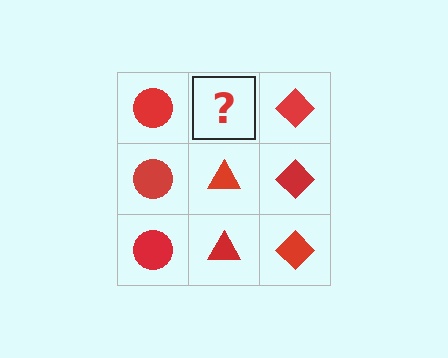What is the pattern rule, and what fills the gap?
The rule is that each column has a consistent shape. The gap should be filled with a red triangle.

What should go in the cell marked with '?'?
The missing cell should contain a red triangle.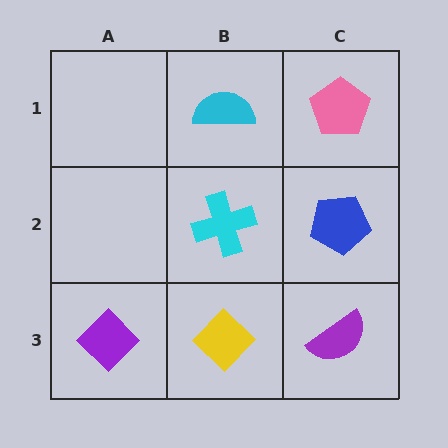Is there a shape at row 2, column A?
No, that cell is empty.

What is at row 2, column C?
A blue pentagon.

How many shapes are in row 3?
3 shapes.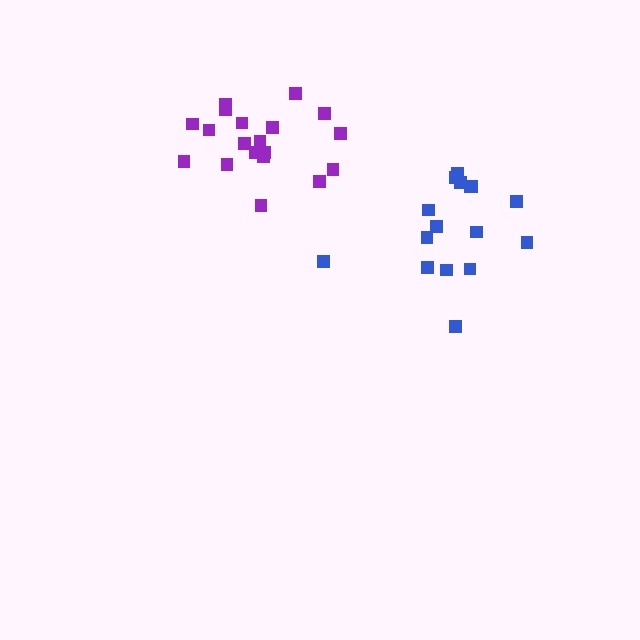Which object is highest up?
The purple cluster is topmost.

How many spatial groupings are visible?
There are 2 spatial groupings.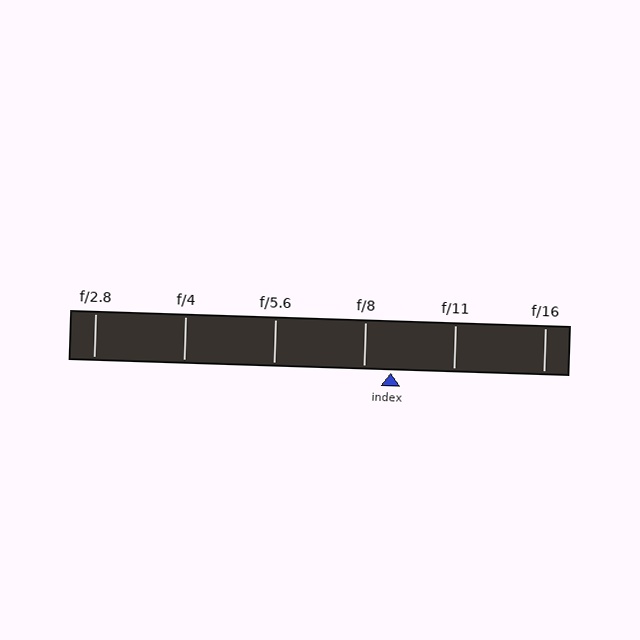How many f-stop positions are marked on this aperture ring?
There are 6 f-stop positions marked.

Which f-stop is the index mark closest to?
The index mark is closest to f/8.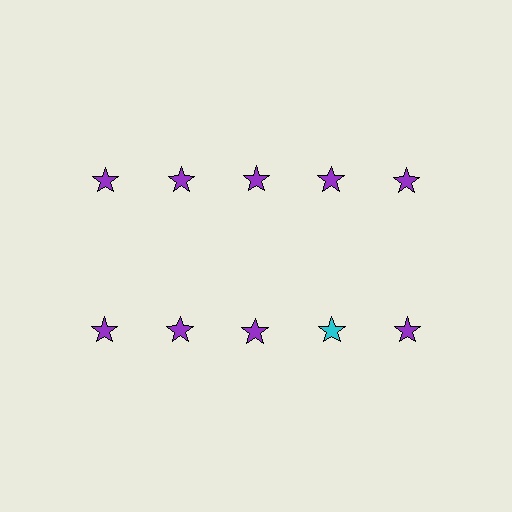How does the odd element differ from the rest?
It has a different color: cyan instead of purple.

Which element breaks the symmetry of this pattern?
The cyan star in the second row, second from right column breaks the symmetry. All other shapes are purple stars.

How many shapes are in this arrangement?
There are 10 shapes arranged in a grid pattern.